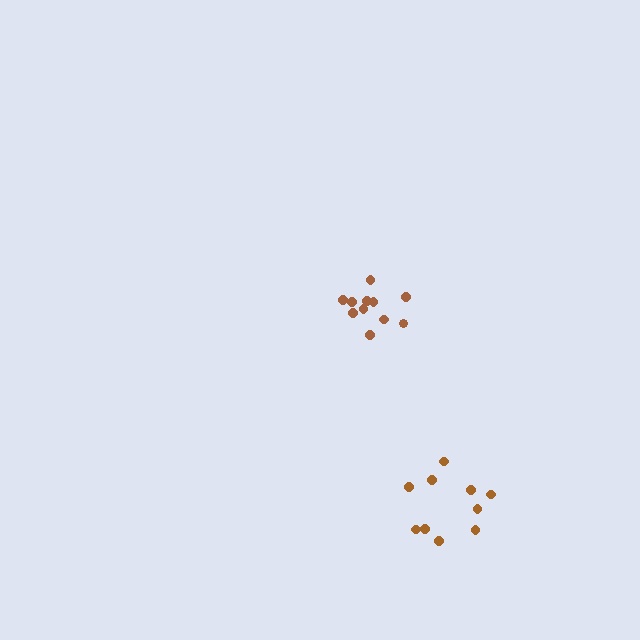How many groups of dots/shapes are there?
There are 2 groups.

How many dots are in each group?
Group 1: 11 dots, Group 2: 10 dots (21 total).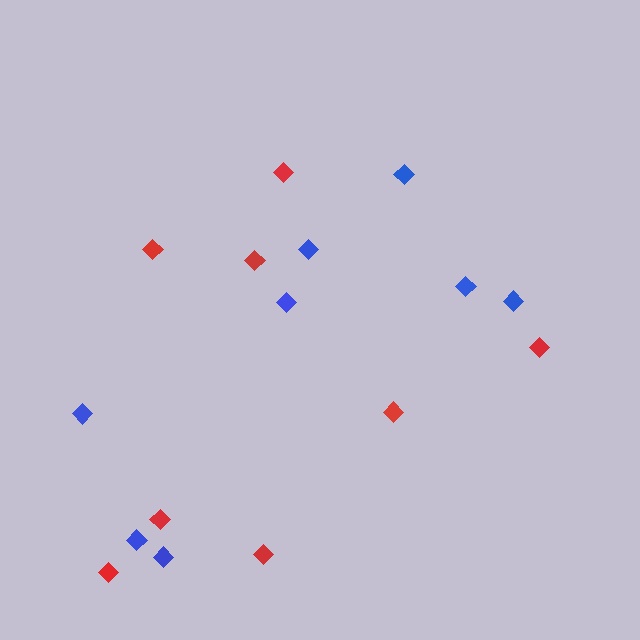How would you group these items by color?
There are 2 groups: one group of red diamonds (8) and one group of blue diamonds (8).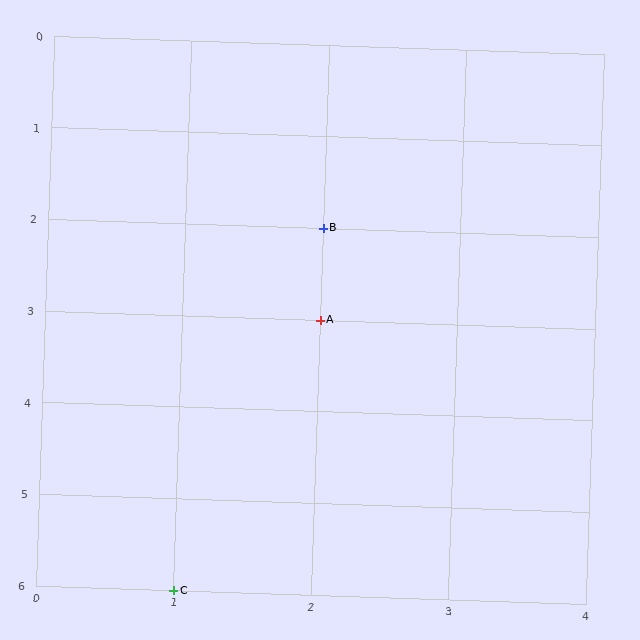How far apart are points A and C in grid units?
Points A and C are 1 column and 3 rows apart (about 3.2 grid units diagonally).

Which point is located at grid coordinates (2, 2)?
Point B is at (2, 2).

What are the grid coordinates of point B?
Point B is at grid coordinates (2, 2).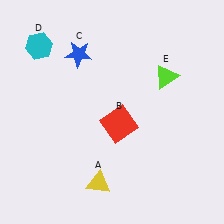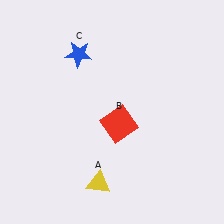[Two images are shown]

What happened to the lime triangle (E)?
The lime triangle (E) was removed in Image 2. It was in the top-right area of Image 1.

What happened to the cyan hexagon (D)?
The cyan hexagon (D) was removed in Image 2. It was in the top-left area of Image 1.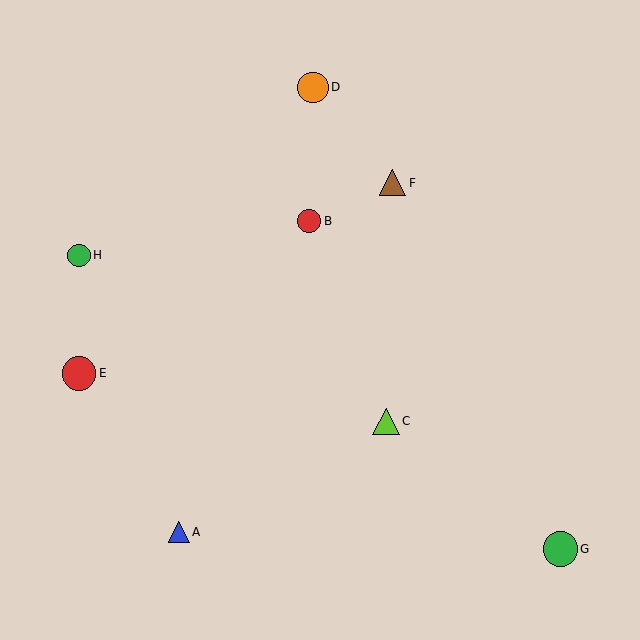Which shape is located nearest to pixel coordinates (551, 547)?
The green circle (labeled G) at (560, 549) is nearest to that location.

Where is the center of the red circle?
The center of the red circle is at (309, 221).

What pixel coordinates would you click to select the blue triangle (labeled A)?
Click at (179, 532) to select the blue triangle A.